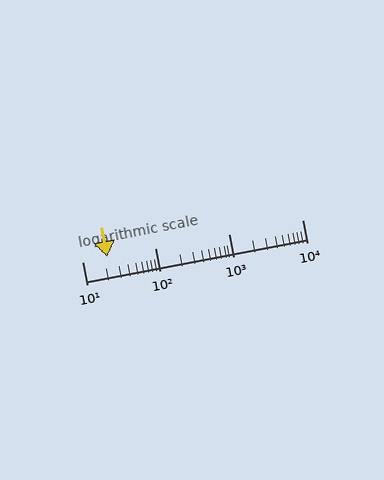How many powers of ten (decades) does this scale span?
The scale spans 3 decades, from 10 to 10000.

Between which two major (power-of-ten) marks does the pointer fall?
The pointer is between 10 and 100.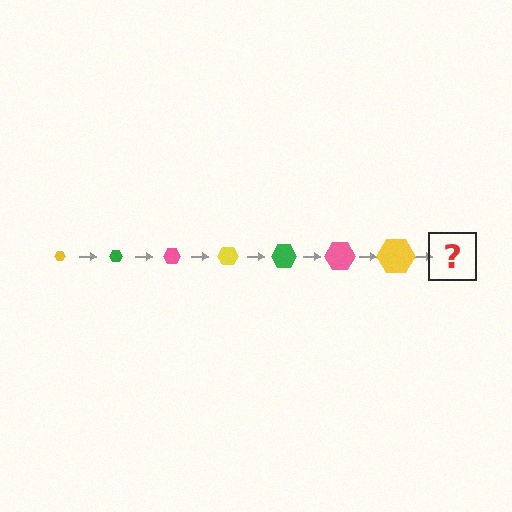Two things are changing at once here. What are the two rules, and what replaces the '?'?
The two rules are that the hexagon grows larger each step and the color cycles through yellow, green, and pink. The '?' should be a green hexagon, larger than the previous one.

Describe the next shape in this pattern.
It should be a green hexagon, larger than the previous one.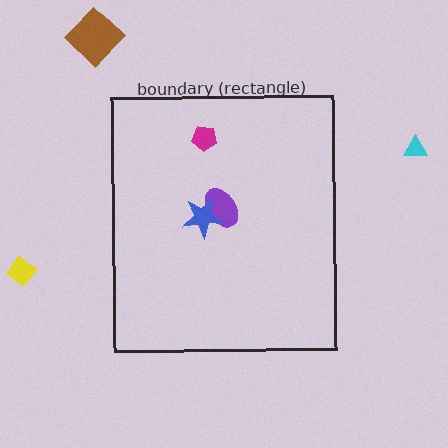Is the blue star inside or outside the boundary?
Inside.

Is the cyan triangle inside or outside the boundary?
Outside.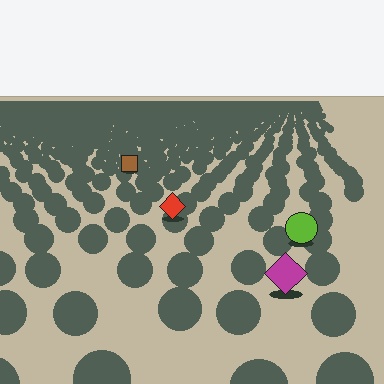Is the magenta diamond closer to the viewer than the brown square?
Yes. The magenta diamond is closer — you can tell from the texture gradient: the ground texture is coarser near it.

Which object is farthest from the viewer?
The brown square is farthest from the viewer. It appears smaller and the ground texture around it is denser.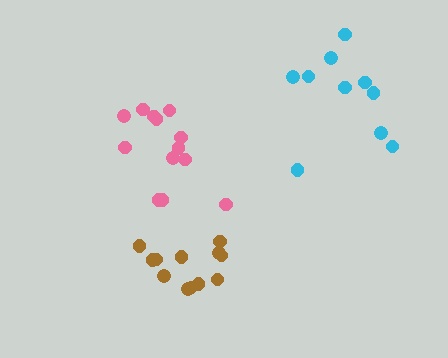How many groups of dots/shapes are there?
There are 3 groups.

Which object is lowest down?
The brown cluster is bottommost.